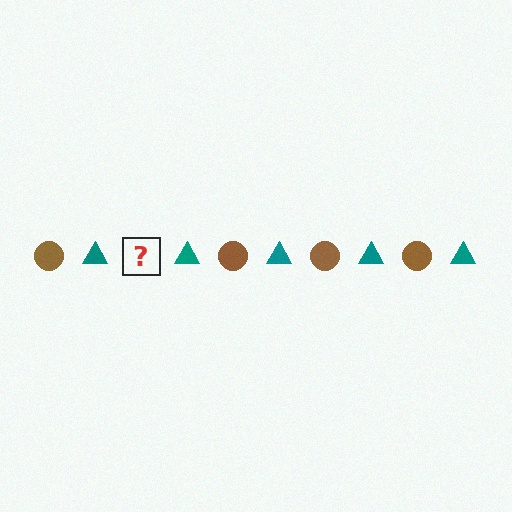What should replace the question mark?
The question mark should be replaced with a brown circle.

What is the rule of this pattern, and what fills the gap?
The rule is that the pattern alternates between brown circle and teal triangle. The gap should be filled with a brown circle.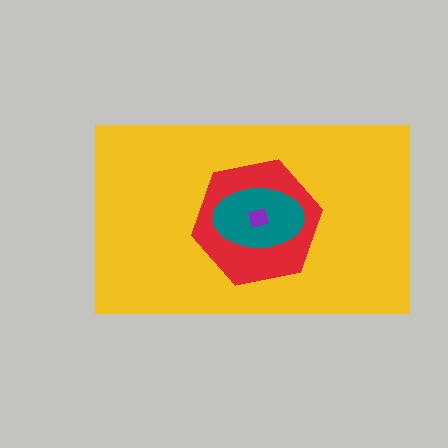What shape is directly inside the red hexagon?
The teal ellipse.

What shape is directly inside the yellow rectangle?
The red hexagon.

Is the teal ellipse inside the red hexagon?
Yes.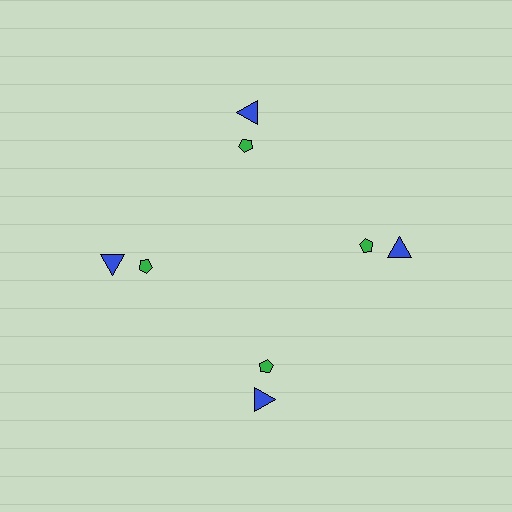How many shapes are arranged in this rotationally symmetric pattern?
There are 8 shapes, arranged in 4 groups of 2.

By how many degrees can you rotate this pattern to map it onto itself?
The pattern maps onto itself every 90 degrees of rotation.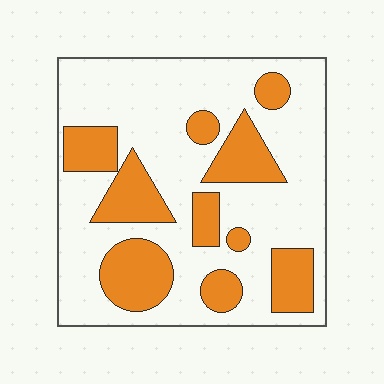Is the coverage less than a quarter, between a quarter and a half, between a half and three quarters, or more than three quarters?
Between a quarter and a half.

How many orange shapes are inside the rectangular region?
10.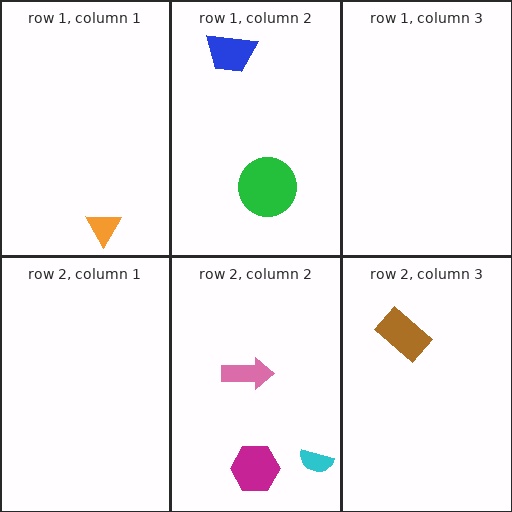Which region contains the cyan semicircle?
The row 2, column 2 region.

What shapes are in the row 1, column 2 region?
The blue trapezoid, the green circle.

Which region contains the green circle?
The row 1, column 2 region.